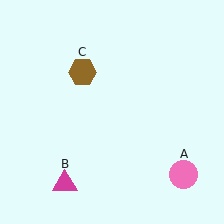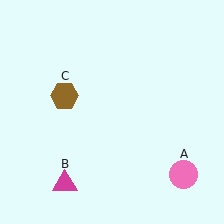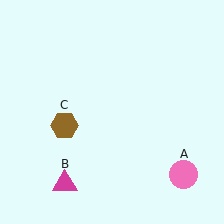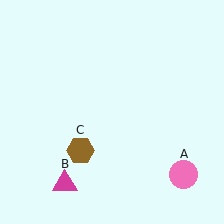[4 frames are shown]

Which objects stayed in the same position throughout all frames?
Pink circle (object A) and magenta triangle (object B) remained stationary.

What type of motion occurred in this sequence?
The brown hexagon (object C) rotated counterclockwise around the center of the scene.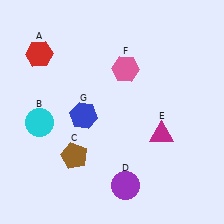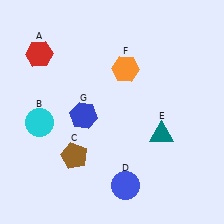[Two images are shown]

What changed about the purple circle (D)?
In Image 1, D is purple. In Image 2, it changed to blue.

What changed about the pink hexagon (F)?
In Image 1, F is pink. In Image 2, it changed to orange.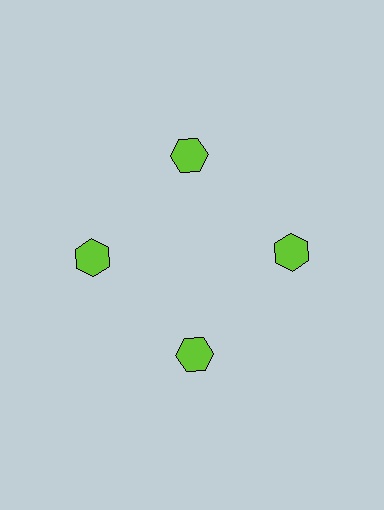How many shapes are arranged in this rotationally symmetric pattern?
There are 4 shapes, arranged in 4 groups of 1.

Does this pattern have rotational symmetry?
Yes, this pattern has 4-fold rotational symmetry. It looks the same after rotating 90 degrees around the center.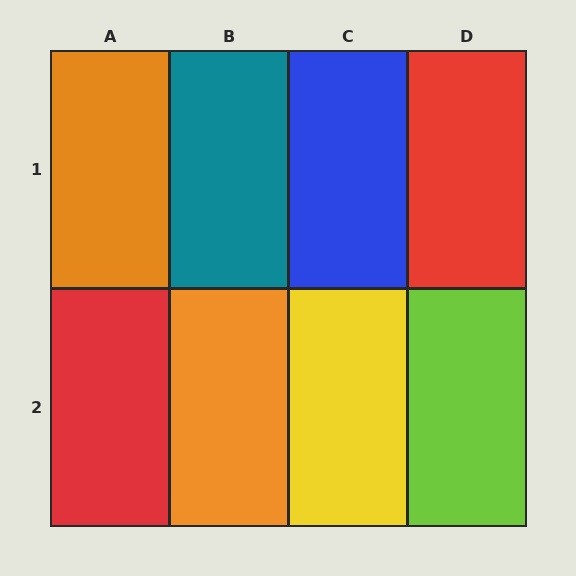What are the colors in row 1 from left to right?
Orange, teal, blue, red.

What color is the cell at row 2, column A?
Red.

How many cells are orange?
2 cells are orange.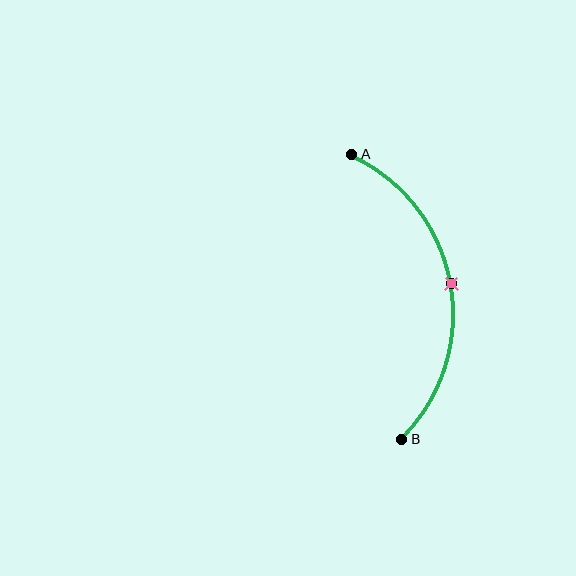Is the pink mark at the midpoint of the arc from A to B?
Yes. The pink mark lies on the arc at equal arc-length from both A and B — it is the arc midpoint.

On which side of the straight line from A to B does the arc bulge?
The arc bulges to the right of the straight line connecting A and B.